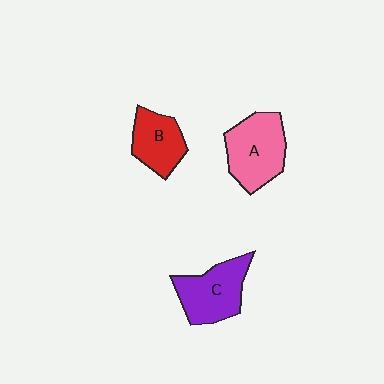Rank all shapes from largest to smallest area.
From largest to smallest: A (pink), C (purple), B (red).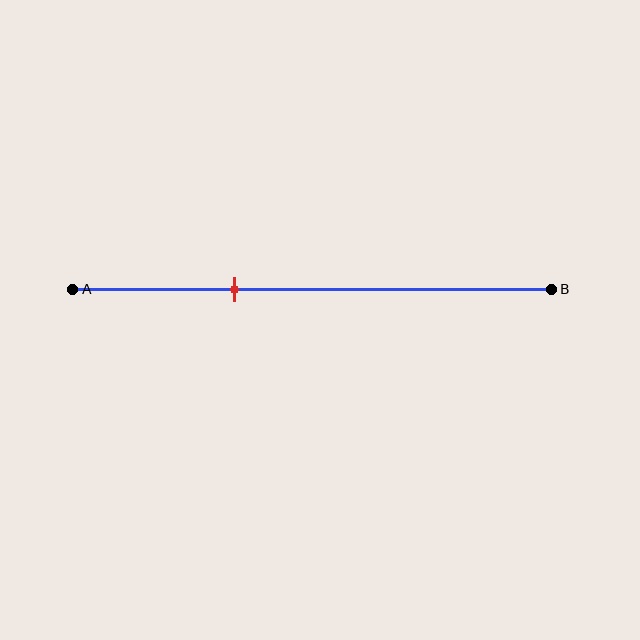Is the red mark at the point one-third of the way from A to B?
Yes, the mark is approximately at the one-third point.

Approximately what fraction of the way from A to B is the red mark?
The red mark is approximately 35% of the way from A to B.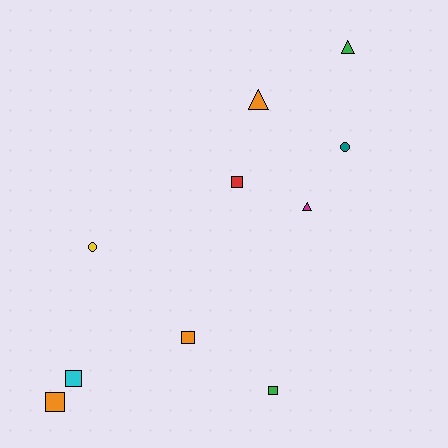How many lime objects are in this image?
There are no lime objects.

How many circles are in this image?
There are 2 circles.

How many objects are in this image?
There are 10 objects.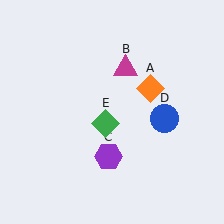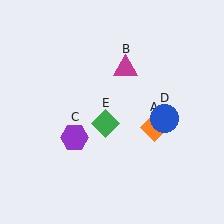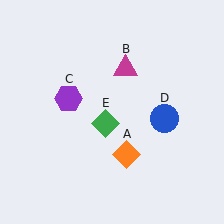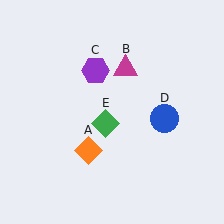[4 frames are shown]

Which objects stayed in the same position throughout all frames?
Magenta triangle (object B) and blue circle (object D) and green diamond (object E) remained stationary.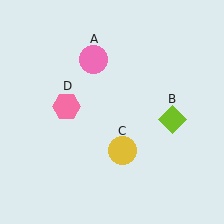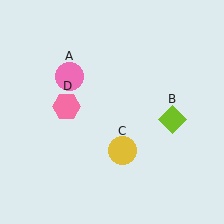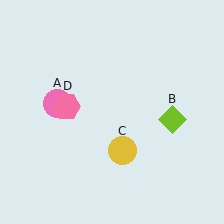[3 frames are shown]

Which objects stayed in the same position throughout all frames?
Lime diamond (object B) and yellow circle (object C) and pink hexagon (object D) remained stationary.